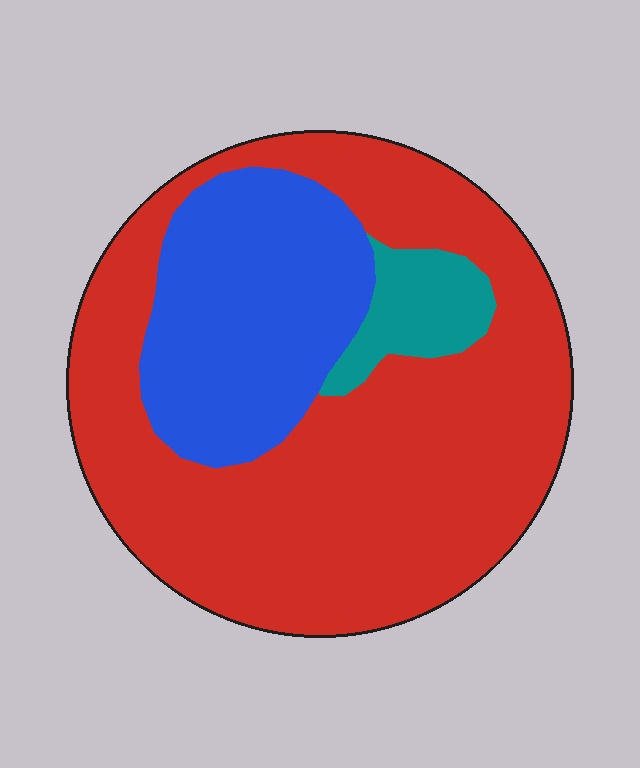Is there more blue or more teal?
Blue.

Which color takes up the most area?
Red, at roughly 65%.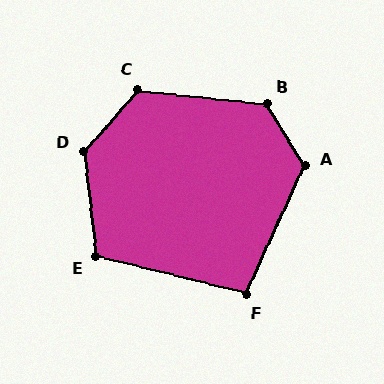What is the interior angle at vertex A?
Approximately 124 degrees (obtuse).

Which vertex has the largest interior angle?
D, at approximately 132 degrees.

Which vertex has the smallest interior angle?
F, at approximately 100 degrees.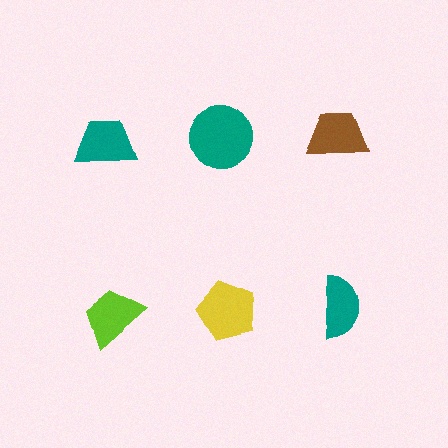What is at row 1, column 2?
A teal circle.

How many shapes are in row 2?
3 shapes.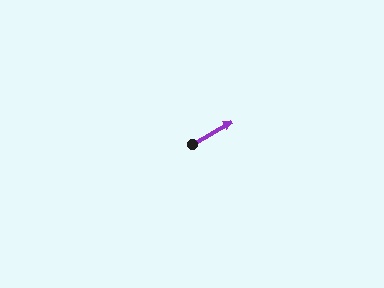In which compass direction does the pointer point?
Northeast.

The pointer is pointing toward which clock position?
Roughly 2 o'clock.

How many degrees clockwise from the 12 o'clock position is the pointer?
Approximately 60 degrees.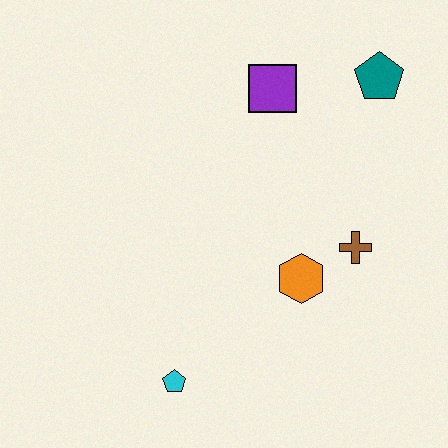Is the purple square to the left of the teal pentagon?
Yes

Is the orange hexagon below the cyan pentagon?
No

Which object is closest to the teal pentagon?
The purple square is closest to the teal pentagon.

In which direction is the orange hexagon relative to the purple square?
The orange hexagon is below the purple square.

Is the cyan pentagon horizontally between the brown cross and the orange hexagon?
No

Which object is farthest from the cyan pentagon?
The teal pentagon is farthest from the cyan pentagon.